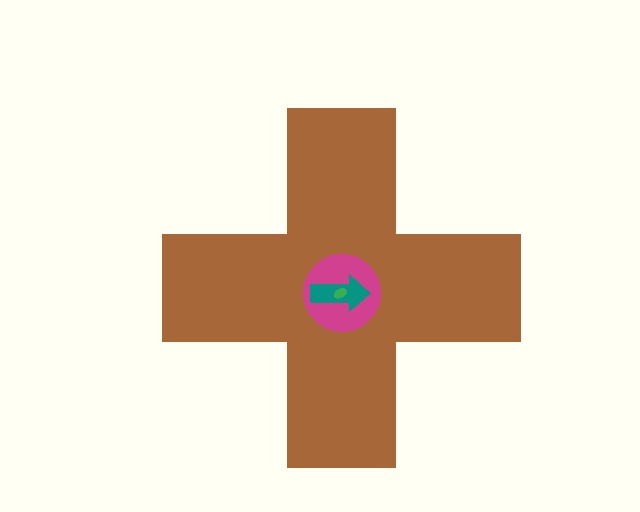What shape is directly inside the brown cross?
The magenta circle.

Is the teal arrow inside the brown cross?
Yes.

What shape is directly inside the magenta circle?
The teal arrow.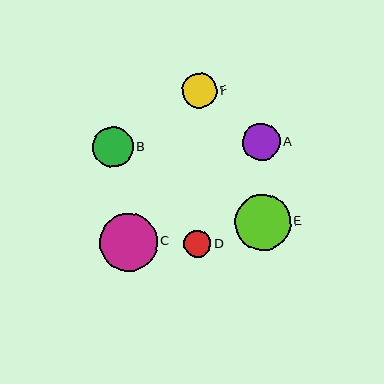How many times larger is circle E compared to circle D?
Circle E is approximately 2.1 times the size of circle D.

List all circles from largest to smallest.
From largest to smallest: C, E, B, A, F, D.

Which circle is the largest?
Circle C is the largest with a size of approximately 58 pixels.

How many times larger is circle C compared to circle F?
Circle C is approximately 1.6 times the size of circle F.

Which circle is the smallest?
Circle D is the smallest with a size of approximately 27 pixels.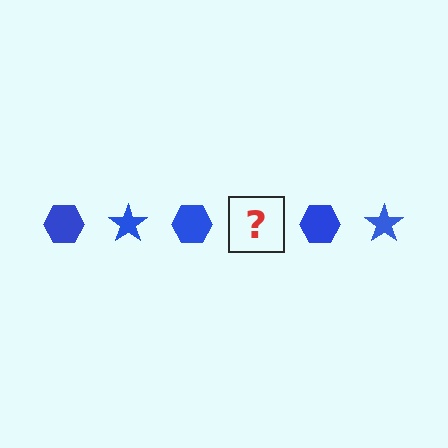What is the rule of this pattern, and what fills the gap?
The rule is that the pattern cycles through hexagon, star shapes in blue. The gap should be filled with a blue star.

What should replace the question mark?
The question mark should be replaced with a blue star.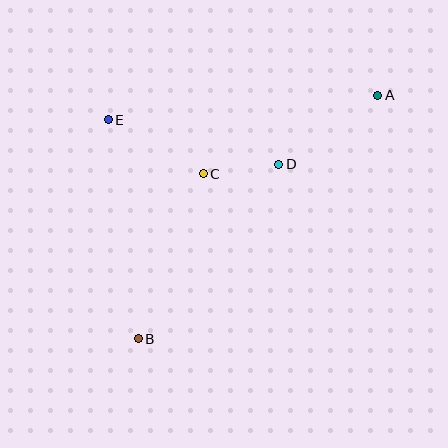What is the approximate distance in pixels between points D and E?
The distance between D and E is approximately 176 pixels.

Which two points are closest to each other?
Points C and D are closest to each other.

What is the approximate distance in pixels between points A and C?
The distance between A and C is approximately 191 pixels.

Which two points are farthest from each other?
Points A and B are farthest from each other.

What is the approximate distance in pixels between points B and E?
The distance between B and E is approximately 221 pixels.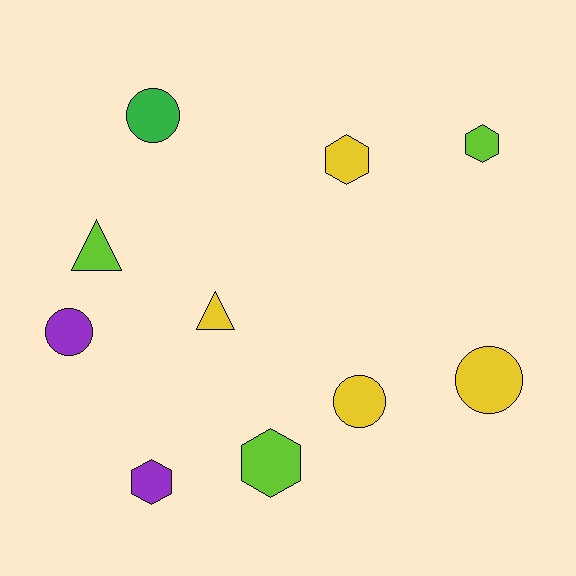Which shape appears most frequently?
Hexagon, with 4 objects.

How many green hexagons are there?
There are no green hexagons.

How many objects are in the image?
There are 10 objects.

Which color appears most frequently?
Yellow, with 4 objects.